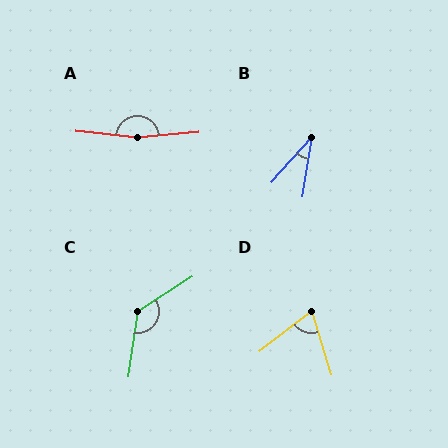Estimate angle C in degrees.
Approximately 131 degrees.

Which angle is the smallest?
B, at approximately 33 degrees.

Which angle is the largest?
A, at approximately 169 degrees.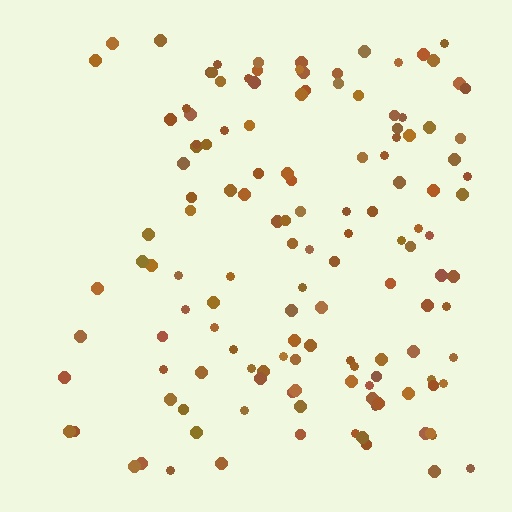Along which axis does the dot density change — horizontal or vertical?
Horizontal.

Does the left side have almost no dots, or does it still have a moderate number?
Still a moderate number, just noticeably fewer than the right.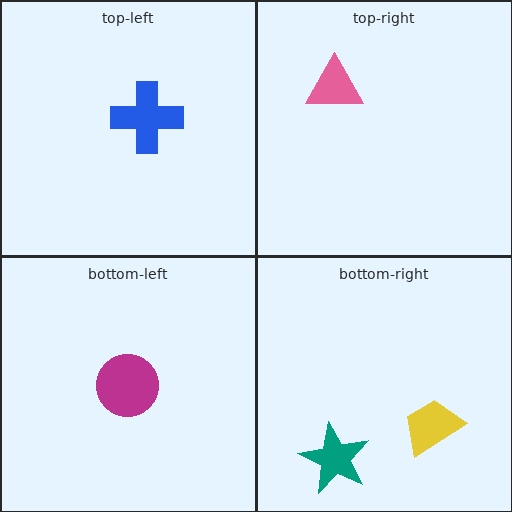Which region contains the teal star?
The bottom-right region.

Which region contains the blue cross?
The top-left region.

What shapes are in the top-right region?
The pink triangle.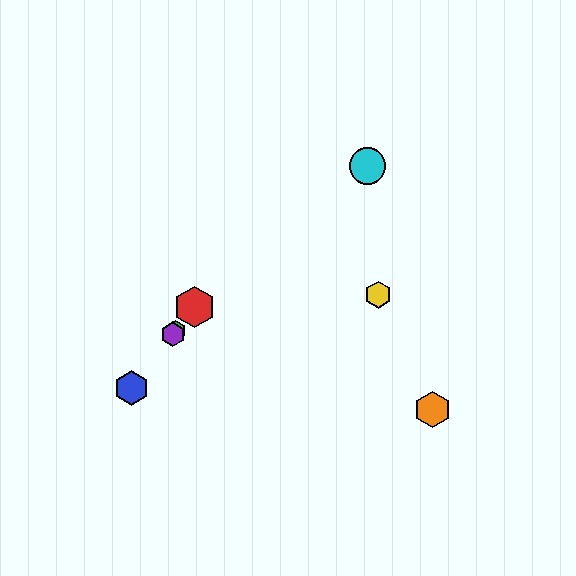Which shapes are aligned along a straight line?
The red hexagon, the blue hexagon, the green hexagon, the purple hexagon are aligned along a straight line.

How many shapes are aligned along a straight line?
4 shapes (the red hexagon, the blue hexagon, the green hexagon, the purple hexagon) are aligned along a straight line.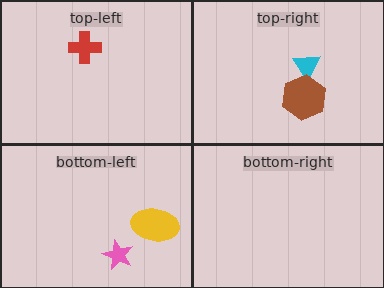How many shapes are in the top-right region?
2.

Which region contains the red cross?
The top-left region.